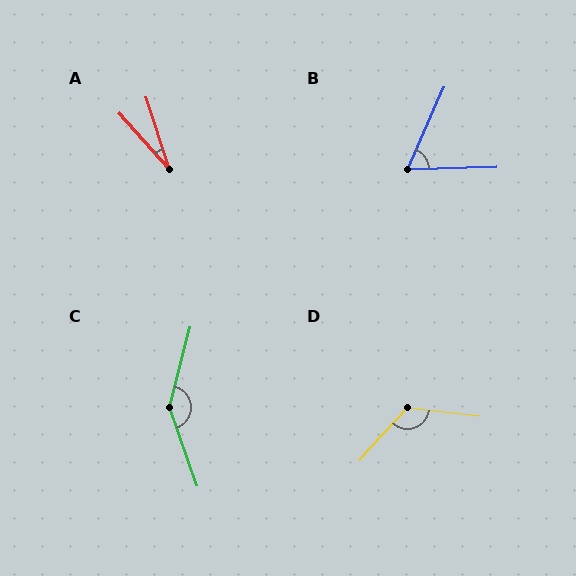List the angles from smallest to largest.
A (24°), B (65°), D (125°), C (146°).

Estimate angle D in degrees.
Approximately 125 degrees.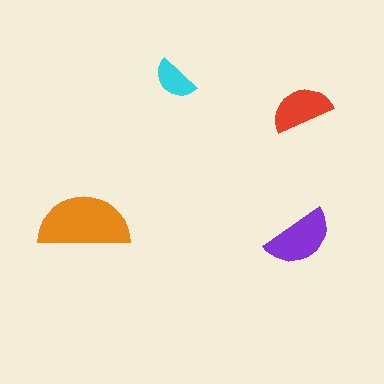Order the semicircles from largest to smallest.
the orange one, the purple one, the red one, the cyan one.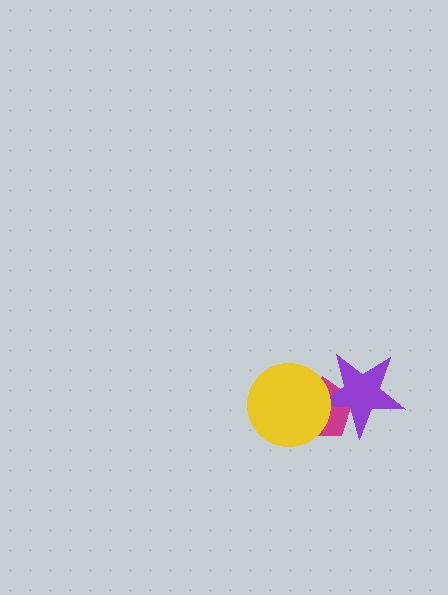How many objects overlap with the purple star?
2 objects overlap with the purple star.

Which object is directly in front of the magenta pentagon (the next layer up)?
The purple star is directly in front of the magenta pentagon.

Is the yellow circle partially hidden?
No, no other shape covers it.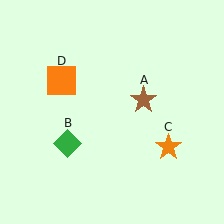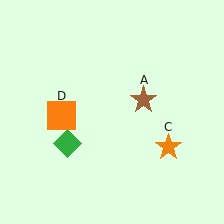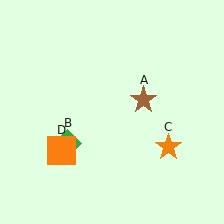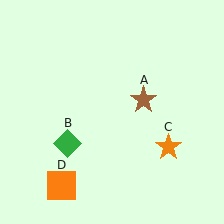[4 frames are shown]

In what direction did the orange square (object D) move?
The orange square (object D) moved down.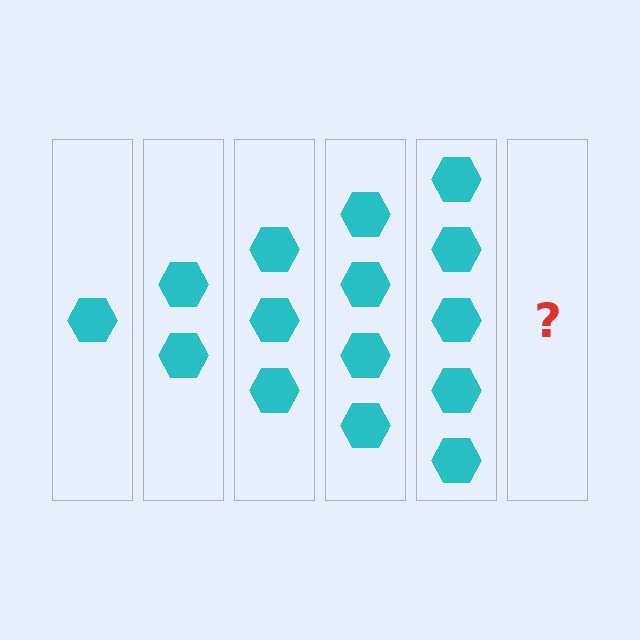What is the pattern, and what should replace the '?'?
The pattern is that each step adds one more hexagon. The '?' should be 6 hexagons.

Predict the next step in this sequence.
The next step is 6 hexagons.